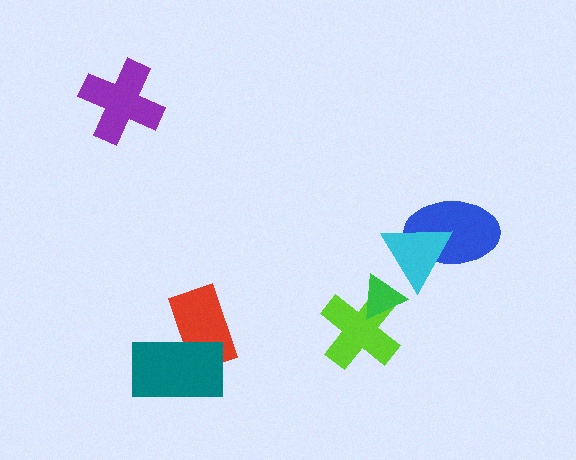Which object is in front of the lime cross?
The green triangle is in front of the lime cross.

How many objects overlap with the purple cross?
0 objects overlap with the purple cross.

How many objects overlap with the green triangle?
2 objects overlap with the green triangle.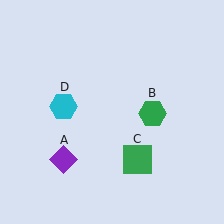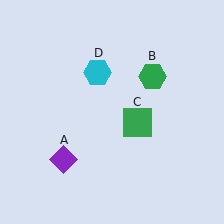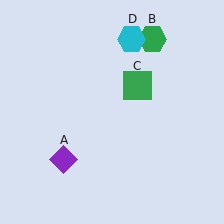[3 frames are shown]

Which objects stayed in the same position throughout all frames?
Purple diamond (object A) remained stationary.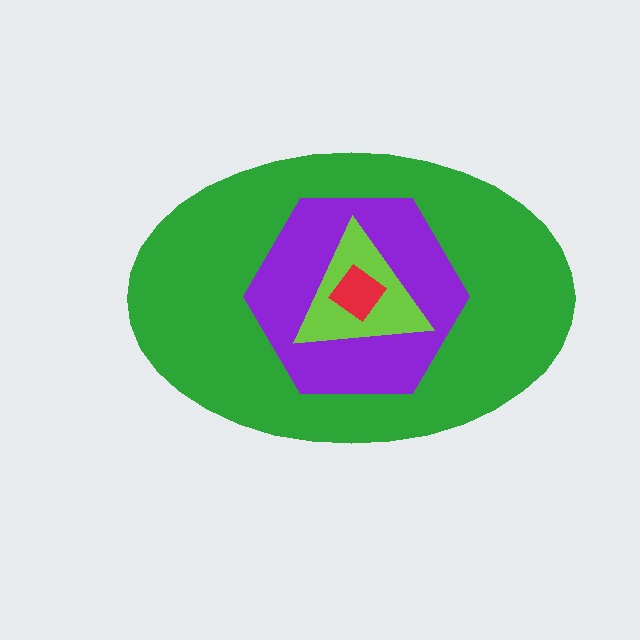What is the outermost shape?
The green ellipse.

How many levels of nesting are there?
4.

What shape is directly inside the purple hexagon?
The lime triangle.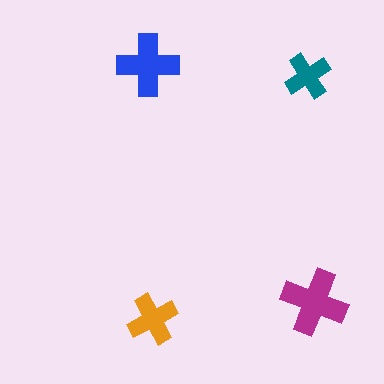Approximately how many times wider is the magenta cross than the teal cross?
About 1.5 times wider.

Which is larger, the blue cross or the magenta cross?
The magenta one.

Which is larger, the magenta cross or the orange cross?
The magenta one.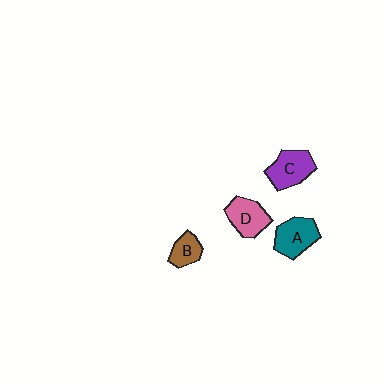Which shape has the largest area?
Shape C (purple).